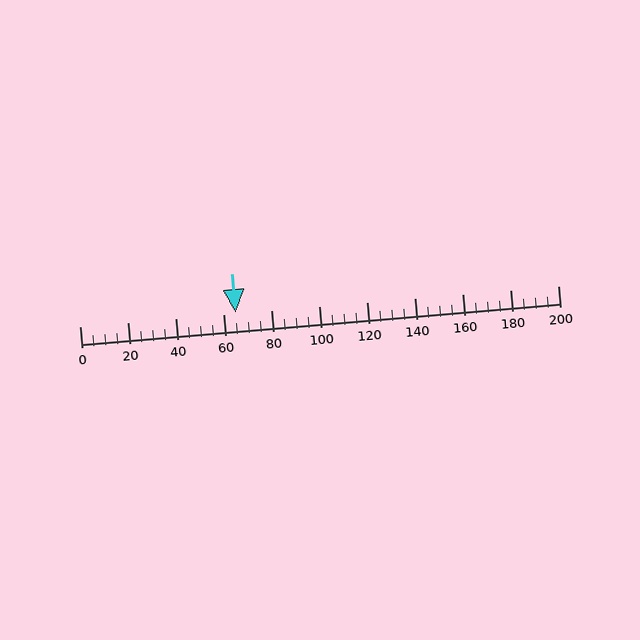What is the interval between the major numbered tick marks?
The major tick marks are spaced 20 units apart.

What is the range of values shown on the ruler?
The ruler shows values from 0 to 200.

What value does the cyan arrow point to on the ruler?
The cyan arrow points to approximately 65.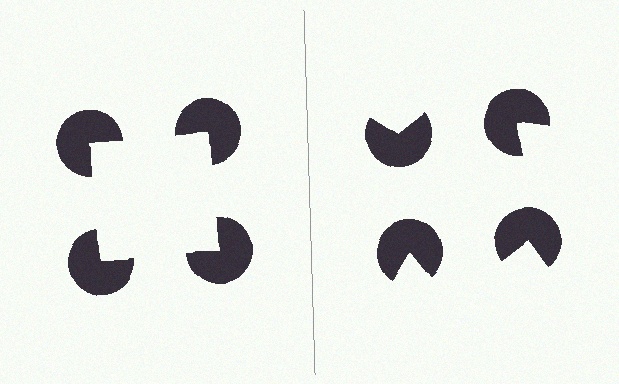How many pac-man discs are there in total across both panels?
8 — 4 on each side.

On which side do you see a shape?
An illusory square appears on the left side. On the right side the wedge cuts are rotated, so no coherent shape forms.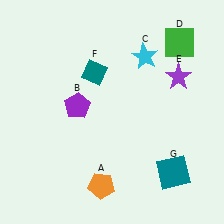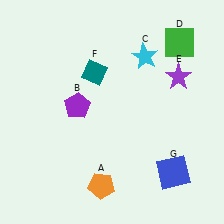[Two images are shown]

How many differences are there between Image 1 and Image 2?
There is 1 difference between the two images.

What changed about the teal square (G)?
In Image 1, G is teal. In Image 2, it changed to blue.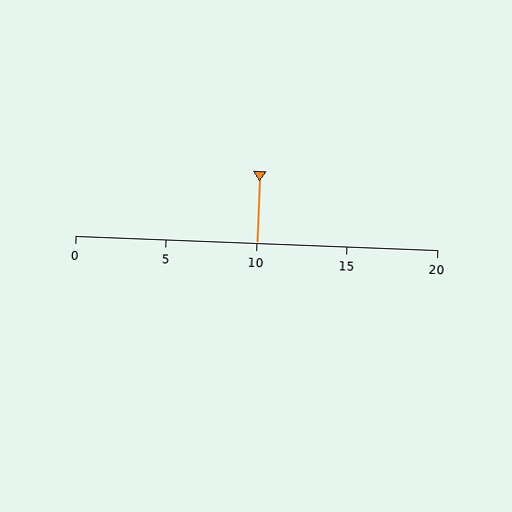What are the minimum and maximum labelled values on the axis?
The axis runs from 0 to 20.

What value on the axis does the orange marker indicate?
The marker indicates approximately 10.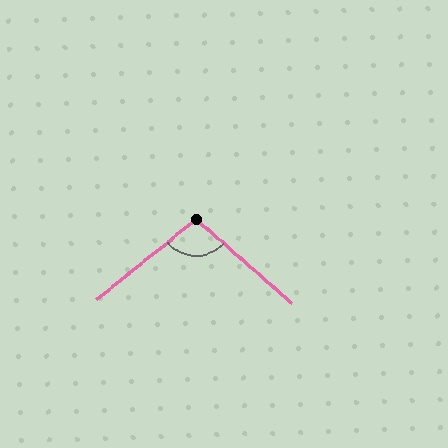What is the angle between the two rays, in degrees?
Approximately 100 degrees.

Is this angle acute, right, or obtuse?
It is obtuse.